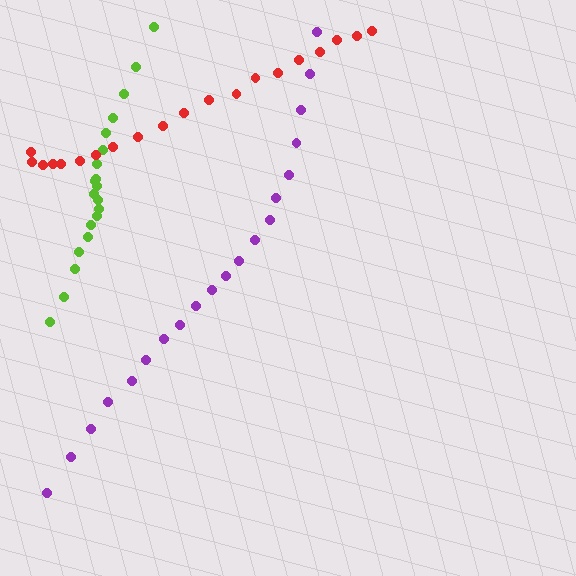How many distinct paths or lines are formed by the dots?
There are 3 distinct paths.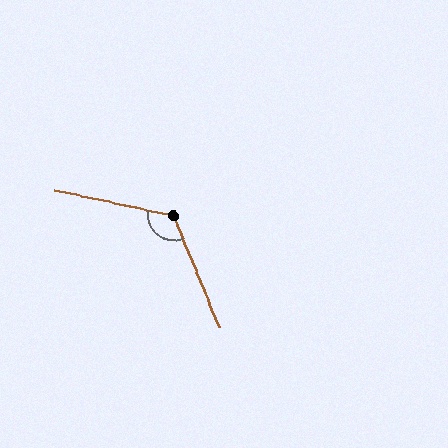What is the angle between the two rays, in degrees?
Approximately 125 degrees.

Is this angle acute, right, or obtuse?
It is obtuse.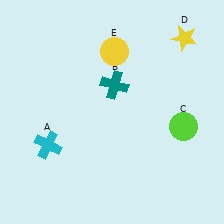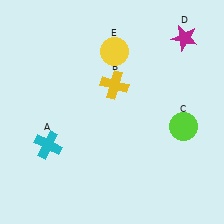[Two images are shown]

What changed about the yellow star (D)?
In Image 1, D is yellow. In Image 2, it changed to magenta.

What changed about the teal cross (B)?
In Image 1, B is teal. In Image 2, it changed to yellow.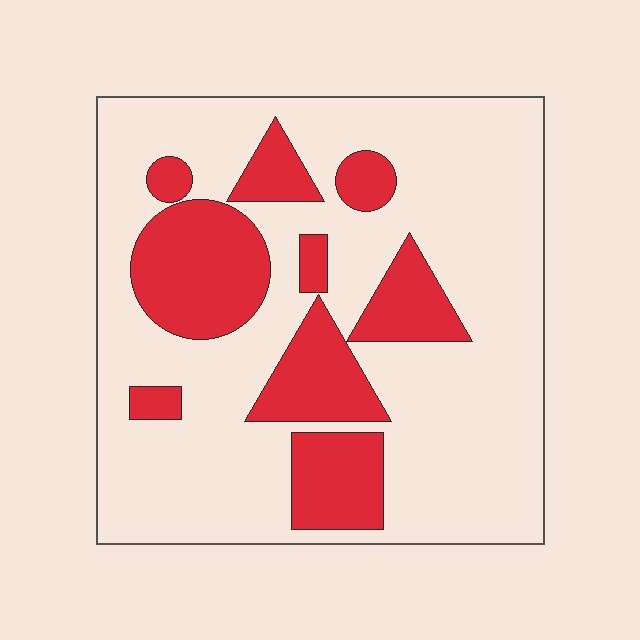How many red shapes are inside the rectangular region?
9.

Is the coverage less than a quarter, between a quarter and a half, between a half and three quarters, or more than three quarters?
Between a quarter and a half.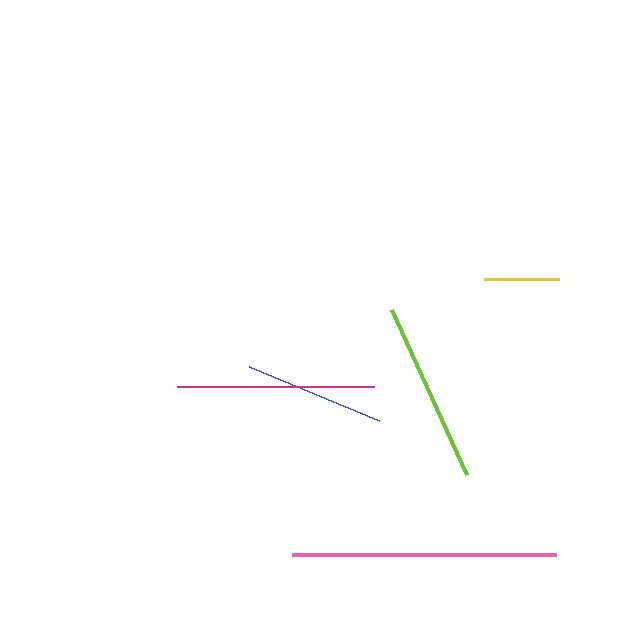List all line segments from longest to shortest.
From longest to shortest: pink, magenta, lime, blue, yellow.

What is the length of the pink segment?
The pink segment is approximately 264 pixels long.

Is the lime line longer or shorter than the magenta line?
The magenta line is longer than the lime line.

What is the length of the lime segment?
The lime segment is approximately 181 pixels long.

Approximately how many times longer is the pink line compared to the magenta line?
The pink line is approximately 1.3 times the length of the magenta line.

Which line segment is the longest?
The pink line is the longest at approximately 264 pixels.